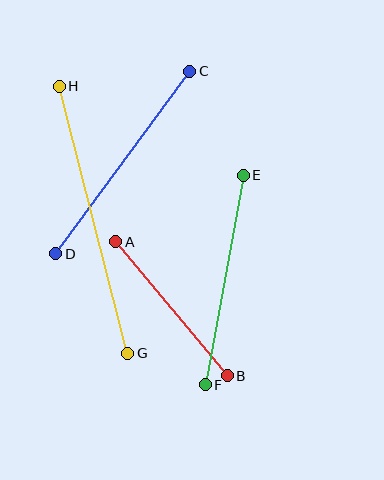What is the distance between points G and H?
The distance is approximately 276 pixels.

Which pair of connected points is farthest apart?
Points G and H are farthest apart.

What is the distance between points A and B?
The distance is approximately 174 pixels.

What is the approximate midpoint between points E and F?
The midpoint is at approximately (224, 280) pixels.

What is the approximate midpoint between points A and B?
The midpoint is at approximately (171, 309) pixels.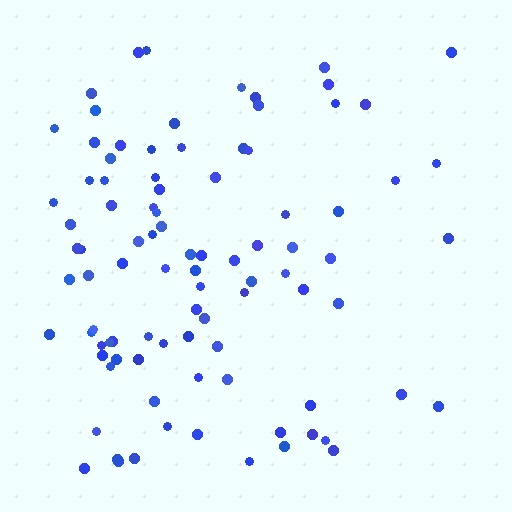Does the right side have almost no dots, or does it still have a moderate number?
Still a moderate number, just noticeably fewer than the left.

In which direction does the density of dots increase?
From right to left, with the left side densest.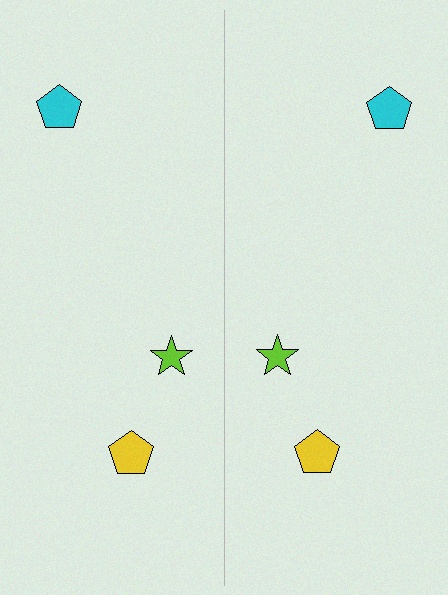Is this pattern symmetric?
Yes, this pattern has bilateral (reflection) symmetry.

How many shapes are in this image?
There are 6 shapes in this image.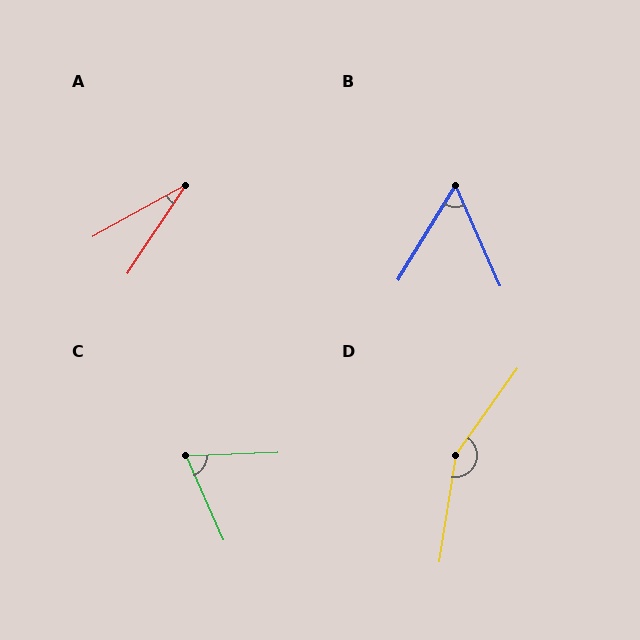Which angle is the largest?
D, at approximately 154 degrees.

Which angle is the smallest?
A, at approximately 27 degrees.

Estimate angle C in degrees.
Approximately 69 degrees.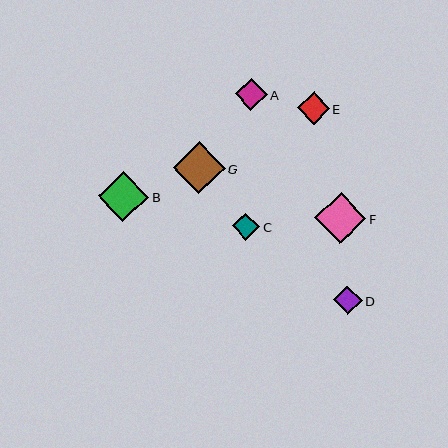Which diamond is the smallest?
Diamond C is the smallest with a size of approximately 27 pixels.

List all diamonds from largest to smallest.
From largest to smallest: G, F, B, E, A, D, C.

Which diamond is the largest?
Diamond G is the largest with a size of approximately 51 pixels.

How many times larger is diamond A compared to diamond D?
Diamond A is approximately 1.1 times the size of diamond D.